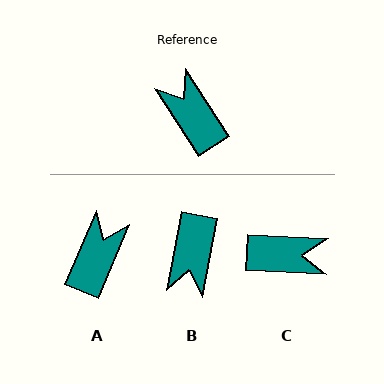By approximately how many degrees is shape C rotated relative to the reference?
Approximately 126 degrees clockwise.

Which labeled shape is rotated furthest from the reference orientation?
B, about 137 degrees away.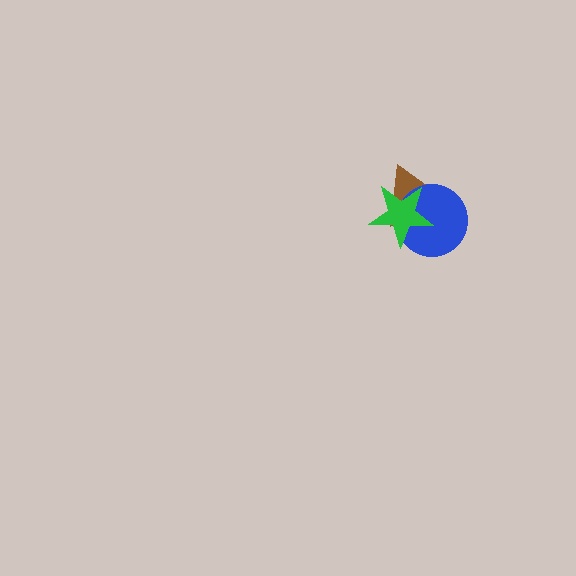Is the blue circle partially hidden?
Yes, it is partially covered by another shape.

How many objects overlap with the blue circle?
2 objects overlap with the blue circle.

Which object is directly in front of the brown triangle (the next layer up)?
The blue circle is directly in front of the brown triangle.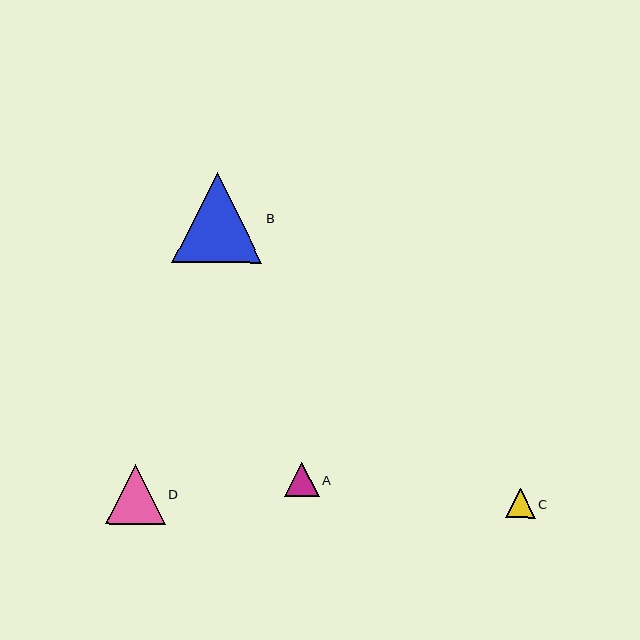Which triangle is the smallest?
Triangle C is the smallest with a size of approximately 30 pixels.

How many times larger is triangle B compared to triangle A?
Triangle B is approximately 2.6 times the size of triangle A.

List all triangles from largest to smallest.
From largest to smallest: B, D, A, C.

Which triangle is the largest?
Triangle B is the largest with a size of approximately 90 pixels.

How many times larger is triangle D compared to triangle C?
Triangle D is approximately 2.0 times the size of triangle C.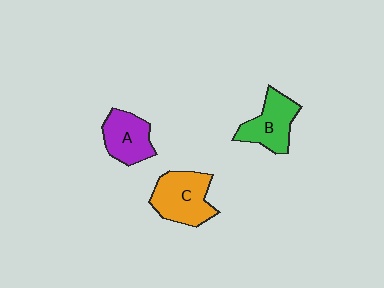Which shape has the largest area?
Shape C (orange).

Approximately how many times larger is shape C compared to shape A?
Approximately 1.3 times.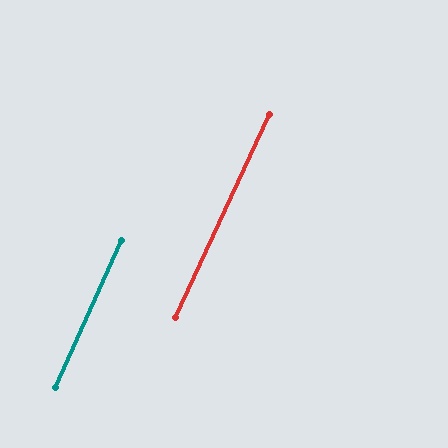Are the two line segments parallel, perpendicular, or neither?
Parallel — their directions differ by only 0.5°.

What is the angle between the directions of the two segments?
Approximately 1 degree.